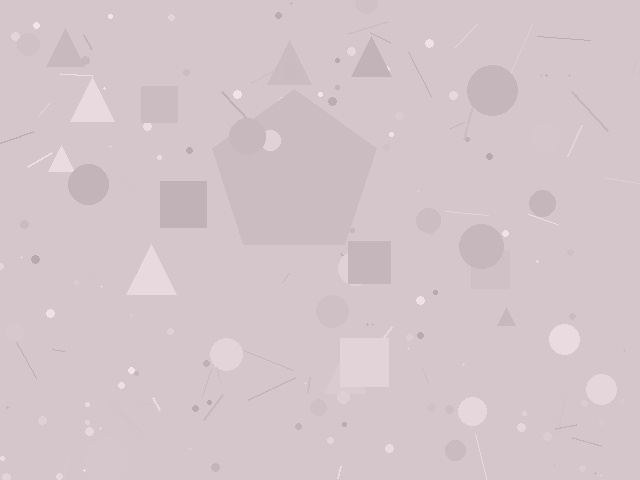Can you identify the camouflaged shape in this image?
The camouflaged shape is a pentagon.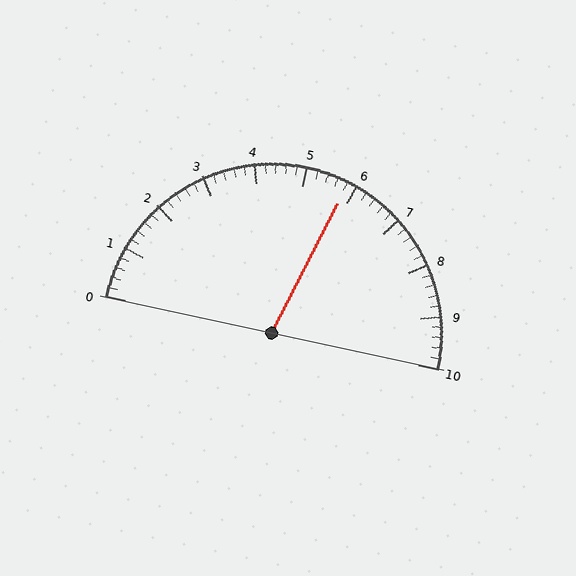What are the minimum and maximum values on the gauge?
The gauge ranges from 0 to 10.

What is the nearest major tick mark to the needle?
The nearest major tick mark is 6.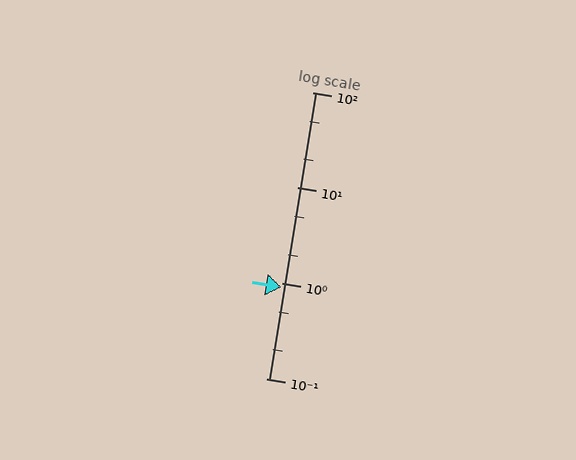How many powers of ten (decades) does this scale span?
The scale spans 3 decades, from 0.1 to 100.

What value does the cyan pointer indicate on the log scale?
The pointer indicates approximately 0.91.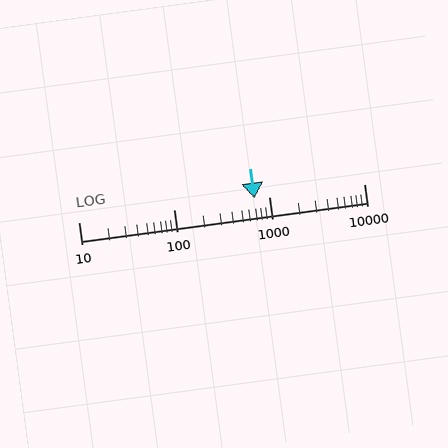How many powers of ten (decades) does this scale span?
The scale spans 3 decades, from 10 to 10000.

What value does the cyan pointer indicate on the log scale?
The pointer indicates approximately 710.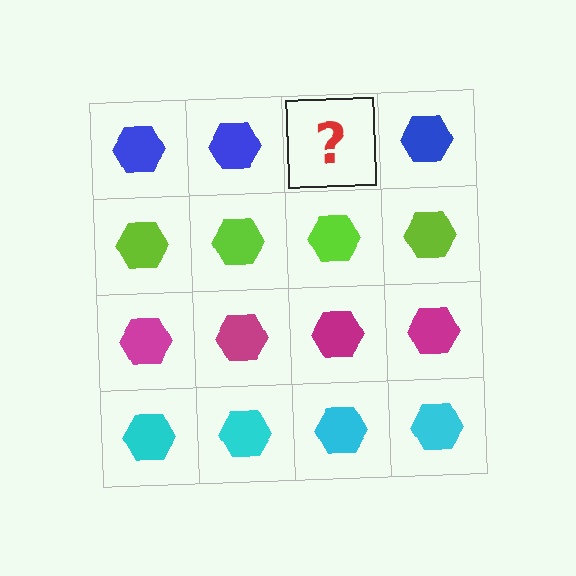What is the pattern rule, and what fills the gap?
The rule is that each row has a consistent color. The gap should be filled with a blue hexagon.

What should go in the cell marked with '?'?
The missing cell should contain a blue hexagon.